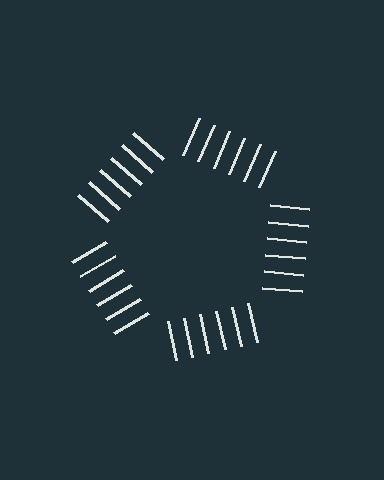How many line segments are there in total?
30 — 6 along each of the 5 edges.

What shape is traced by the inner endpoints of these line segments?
An illusory pentagon — the line segments terminate on its edges but no continuous stroke is drawn.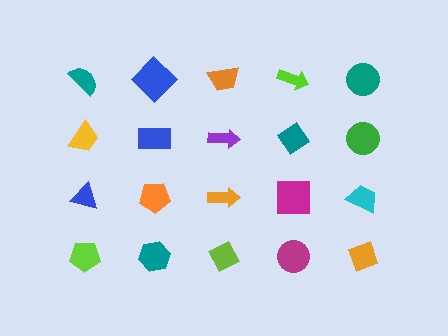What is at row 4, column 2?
A teal hexagon.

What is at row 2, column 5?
A green circle.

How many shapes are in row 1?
5 shapes.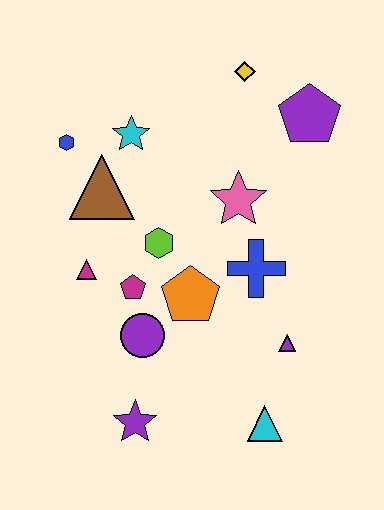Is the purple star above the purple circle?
No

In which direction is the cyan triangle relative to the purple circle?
The cyan triangle is to the right of the purple circle.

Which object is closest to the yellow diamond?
The purple pentagon is closest to the yellow diamond.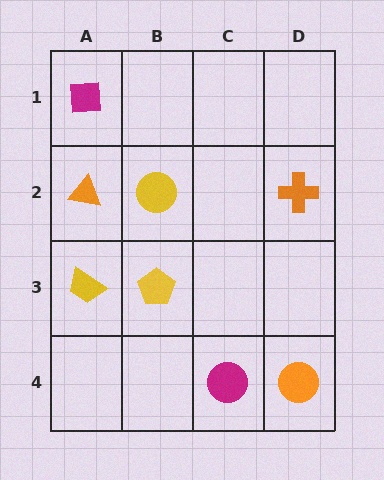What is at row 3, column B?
A yellow pentagon.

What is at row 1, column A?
A magenta square.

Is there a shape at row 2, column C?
No, that cell is empty.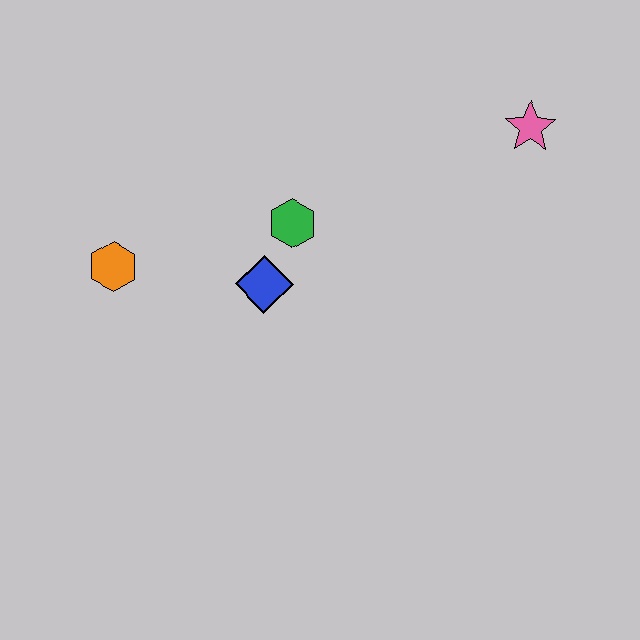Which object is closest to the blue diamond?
The green hexagon is closest to the blue diamond.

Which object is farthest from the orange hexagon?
The pink star is farthest from the orange hexagon.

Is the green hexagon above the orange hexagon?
Yes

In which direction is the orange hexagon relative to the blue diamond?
The orange hexagon is to the left of the blue diamond.